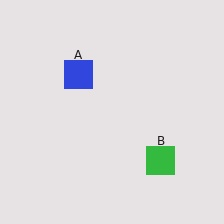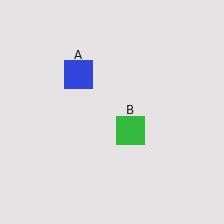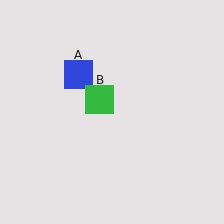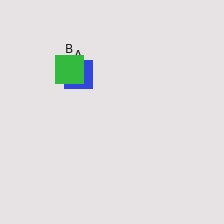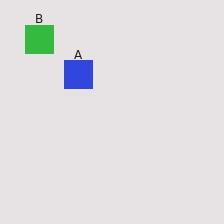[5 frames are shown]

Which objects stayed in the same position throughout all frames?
Blue square (object A) remained stationary.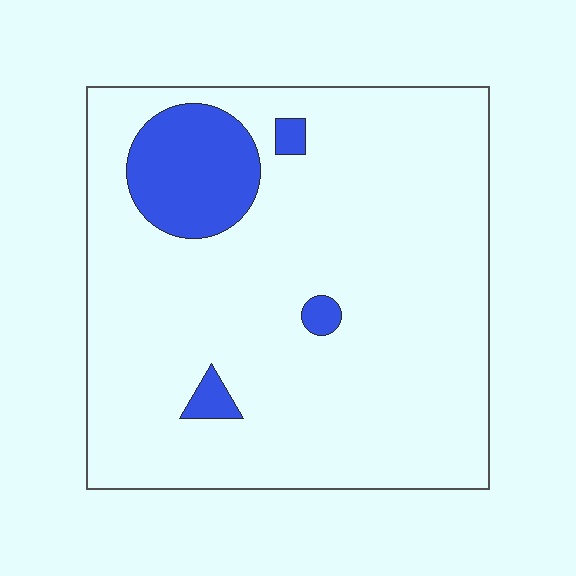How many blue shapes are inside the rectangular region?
4.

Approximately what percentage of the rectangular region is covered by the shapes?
Approximately 10%.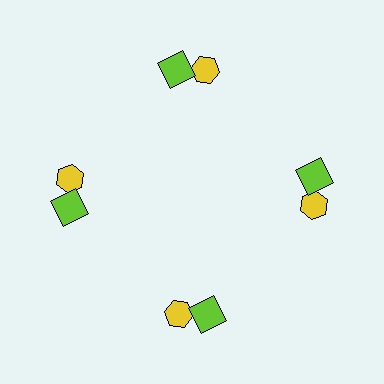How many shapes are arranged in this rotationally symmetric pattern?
There are 8 shapes, arranged in 4 groups of 2.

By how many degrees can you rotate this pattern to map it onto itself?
The pattern maps onto itself every 90 degrees of rotation.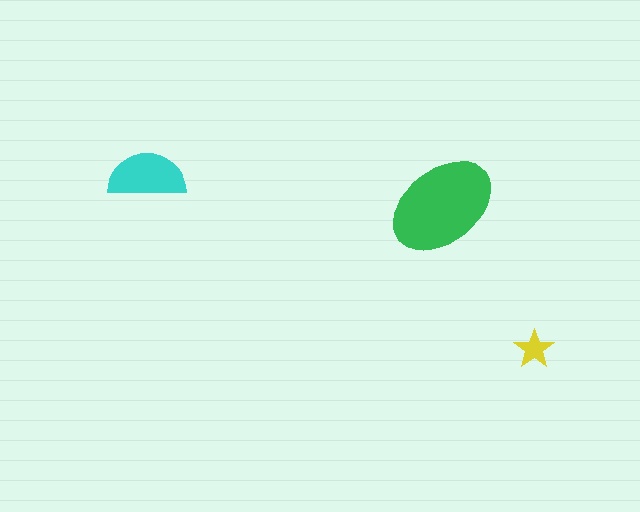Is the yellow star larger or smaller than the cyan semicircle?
Smaller.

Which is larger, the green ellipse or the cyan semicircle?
The green ellipse.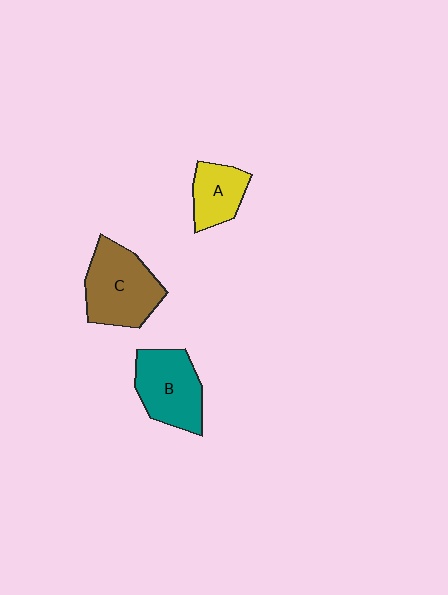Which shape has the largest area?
Shape C (brown).